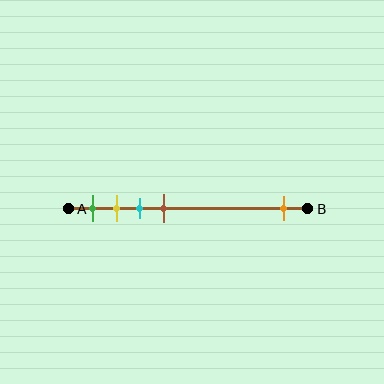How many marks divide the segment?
There are 5 marks dividing the segment.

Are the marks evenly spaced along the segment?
No, the marks are not evenly spaced.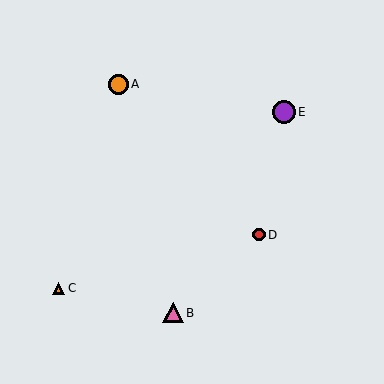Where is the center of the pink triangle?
The center of the pink triangle is at (173, 313).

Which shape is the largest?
The purple circle (labeled E) is the largest.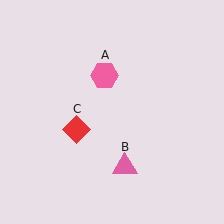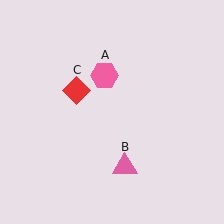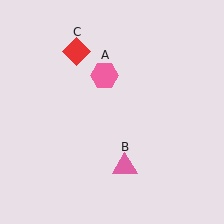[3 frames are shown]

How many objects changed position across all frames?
1 object changed position: red diamond (object C).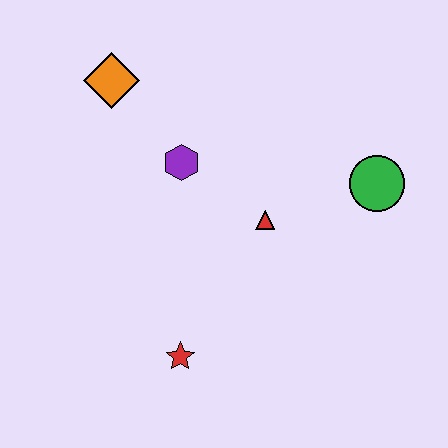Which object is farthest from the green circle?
The orange diamond is farthest from the green circle.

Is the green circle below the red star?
No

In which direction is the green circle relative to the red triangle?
The green circle is to the right of the red triangle.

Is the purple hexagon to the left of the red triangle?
Yes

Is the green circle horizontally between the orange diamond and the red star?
No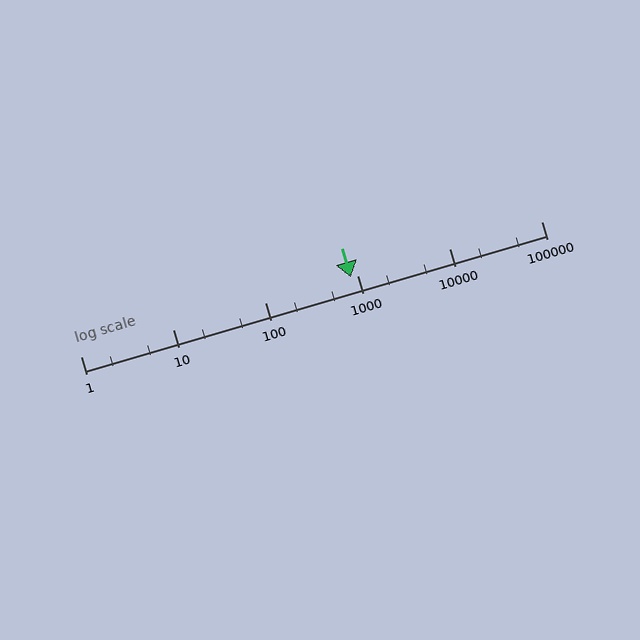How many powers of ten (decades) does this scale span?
The scale spans 5 decades, from 1 to 100000.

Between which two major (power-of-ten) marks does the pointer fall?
The pointer is between 100 and 1000.